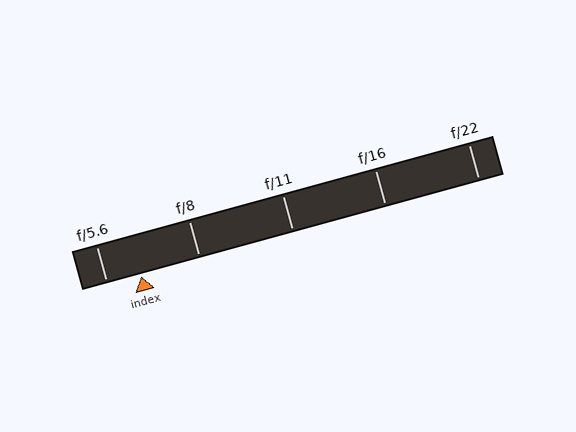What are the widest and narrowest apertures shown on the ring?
The widest aperture shown is f/5.6 and the narrowest is f/22.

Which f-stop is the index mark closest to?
The index mark is closest to f/5.6.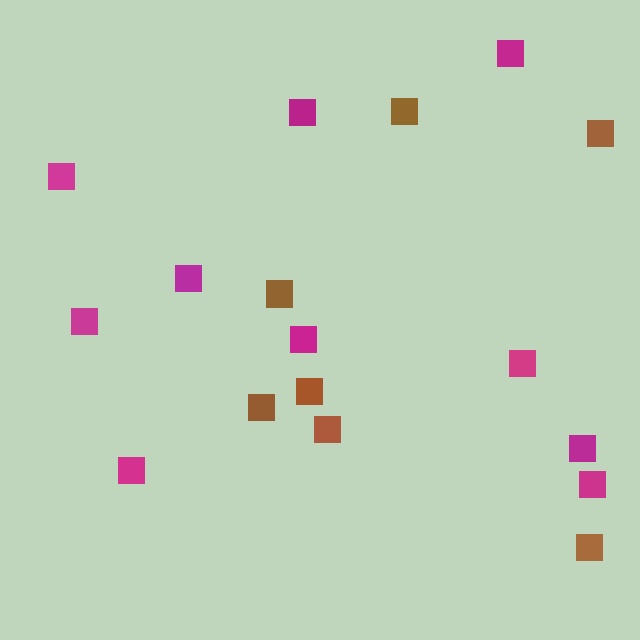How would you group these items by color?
There are 2 groups: one group of brown squares (7) and one group of magenta squares (10).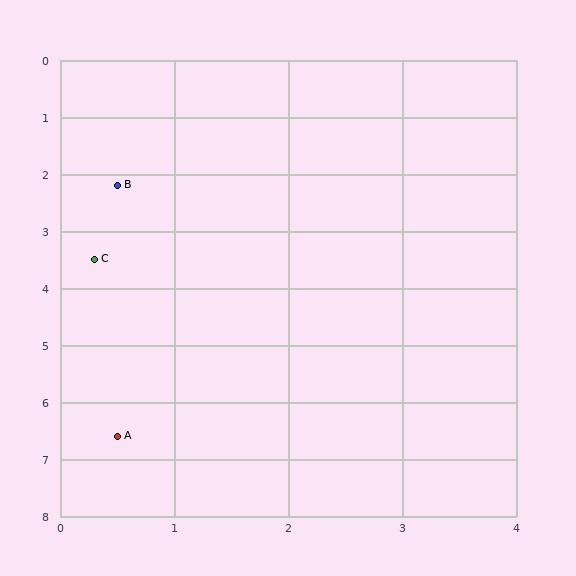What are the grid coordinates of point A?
Point A is at approximately (0.5, 6.6).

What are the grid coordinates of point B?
Point B is at approximately (0.5, 2.2).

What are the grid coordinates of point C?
Point C is at approximately (0.3, 3.5).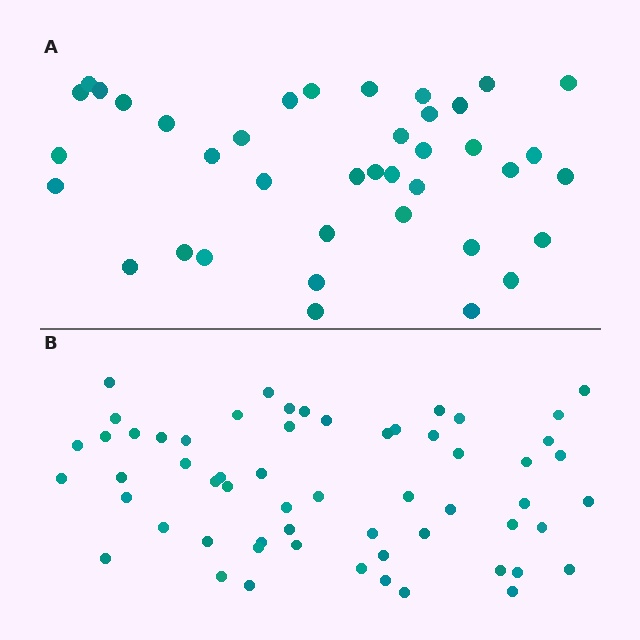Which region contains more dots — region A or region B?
Region B (the bottom region) has more dots.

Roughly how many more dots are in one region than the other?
Region B has approximately 20 more dots than region A.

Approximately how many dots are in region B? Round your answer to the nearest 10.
About 60 dots. (The exact count is 59, which rounds to 60.)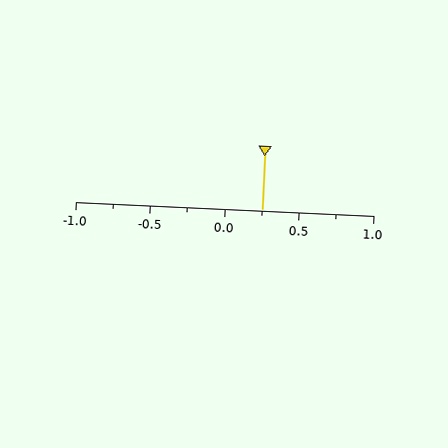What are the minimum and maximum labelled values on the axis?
The axis runs from -1.0 to 1.0.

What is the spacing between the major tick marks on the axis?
The major ticks are spaced 0.5 apart.